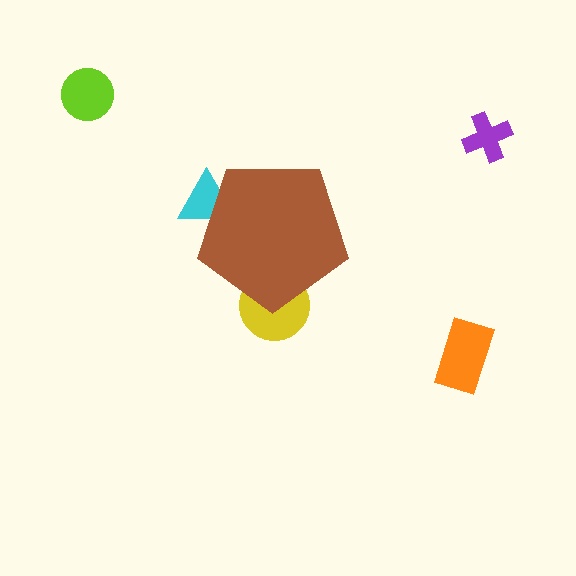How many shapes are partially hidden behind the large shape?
2 shapes are partially hidden.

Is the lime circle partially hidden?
No, the lime circle is fully visible.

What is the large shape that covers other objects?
A brown pentagon.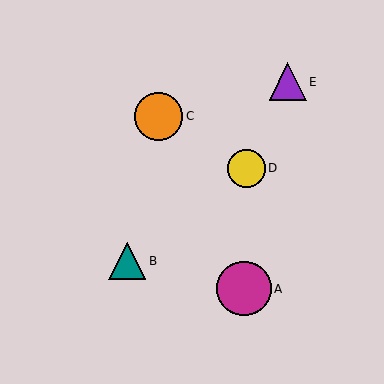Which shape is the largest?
The magenta circle (labeled A) is the largest.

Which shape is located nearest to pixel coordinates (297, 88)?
The purple triangle (labeled E) at (288, 82) is nearest to that location.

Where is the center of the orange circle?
The center of the orange circle is at (159, 116).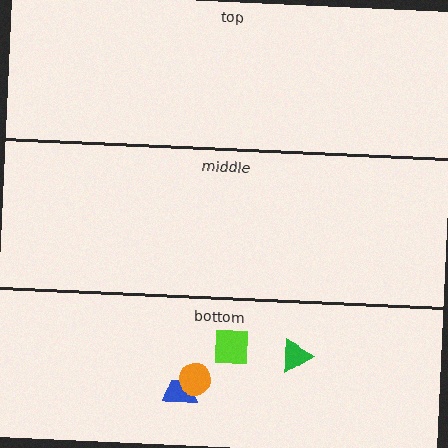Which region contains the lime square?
The bottom region.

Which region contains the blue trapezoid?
The bottom region.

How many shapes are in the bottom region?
4.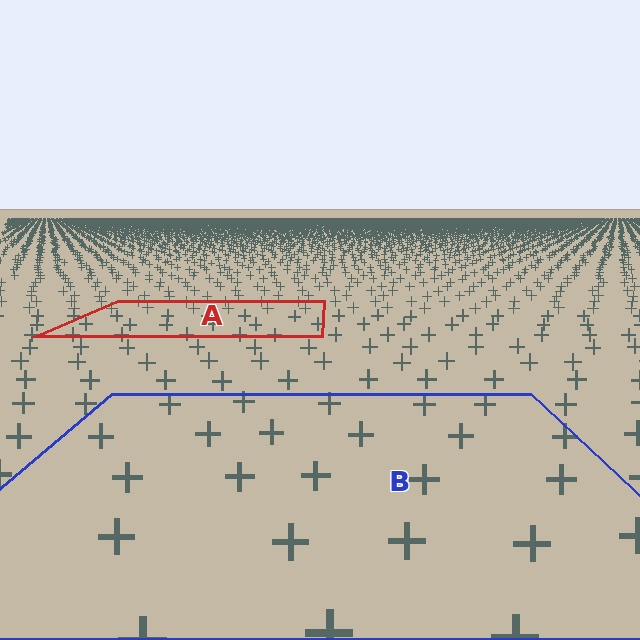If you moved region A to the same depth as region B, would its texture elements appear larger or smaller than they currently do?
They would appear larger. At a closer depth, the same texture elements are projected at a bigger on-screen size.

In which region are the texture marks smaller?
The texture marks are smaller in region A, because it is farther away.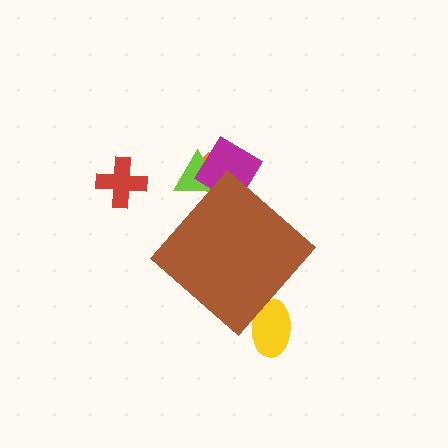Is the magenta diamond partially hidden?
Yes, the magenta diamond is partially hidden behind the brown diamond.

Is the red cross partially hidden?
No, the red cross is fully visible.